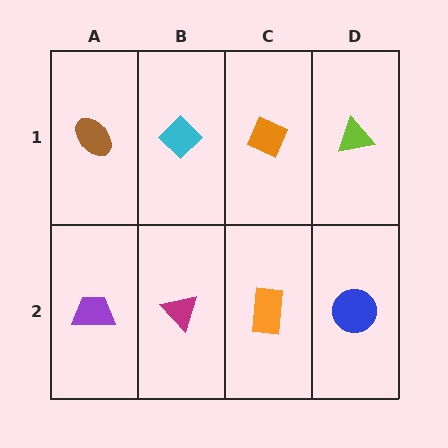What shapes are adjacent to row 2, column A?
A brown ellipse (row 1, column A), a magenta triangle (row 2, column B).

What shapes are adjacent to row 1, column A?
A purple trapezoid (row 2, column A), a cyan diamond (row 1, column B).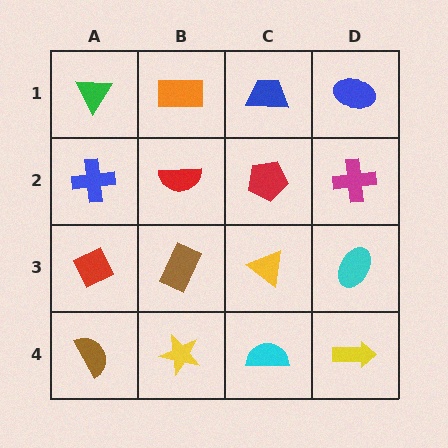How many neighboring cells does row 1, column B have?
3.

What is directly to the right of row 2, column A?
A red semicircle.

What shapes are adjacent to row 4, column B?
A brown rectangle (row 3, column B), a brown semicircle (row 4, column A), a cyan semicircle (row 4, column C).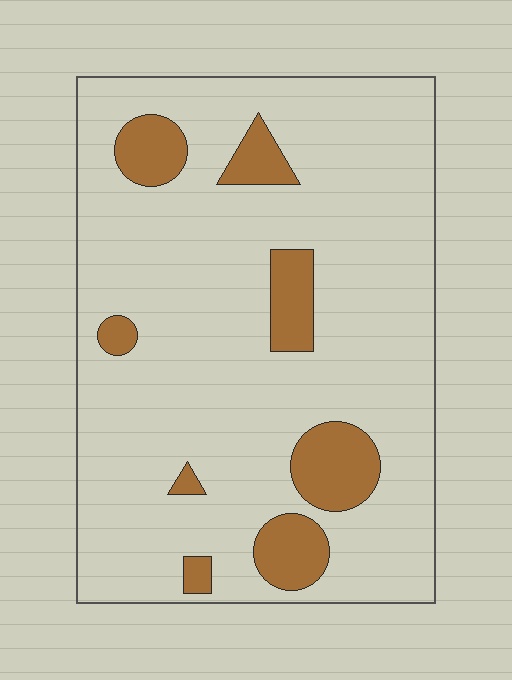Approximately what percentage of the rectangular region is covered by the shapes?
Approximately 15%.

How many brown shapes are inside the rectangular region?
8.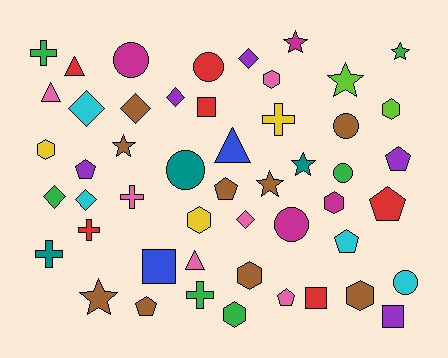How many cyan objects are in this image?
There are 4 cyan objects.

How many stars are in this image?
There are 7 stars.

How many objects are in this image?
There are 50 objects.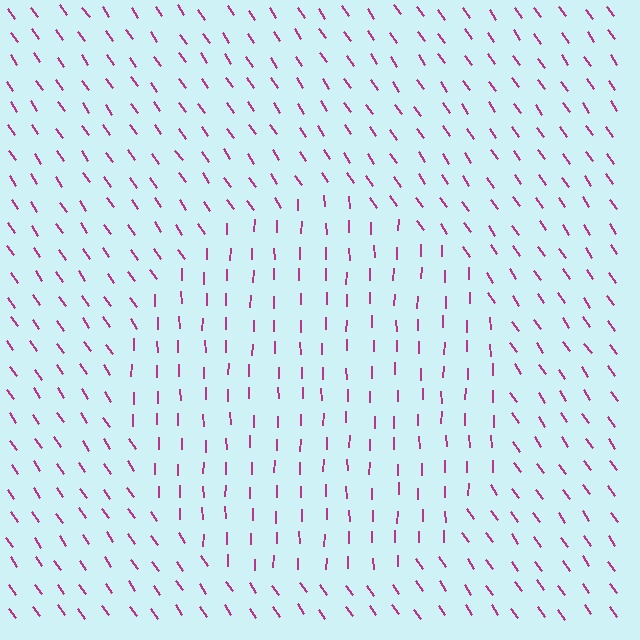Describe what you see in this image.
The image is filled with small magenta line segments. A circle region in the image has lines oriented differently from the surrounding lines, creating a visible texture boundary.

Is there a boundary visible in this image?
Yes, there is a texture boundary formed by a change in line orientation.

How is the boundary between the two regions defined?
The boundary is defined purely by a change in line orientation (approximately 35 degrees difference). All lines are the same color and thickness.